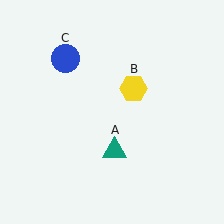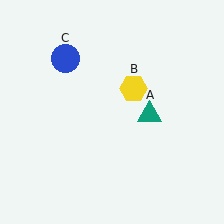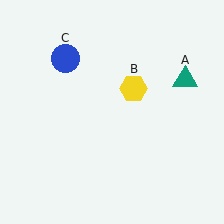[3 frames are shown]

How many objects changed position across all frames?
1 object changed position: teal triangle (object A).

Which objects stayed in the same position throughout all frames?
Yellow hexagon (object B) and blue circle (object C) remained stationary.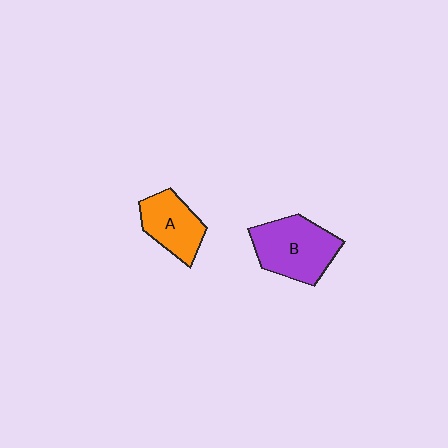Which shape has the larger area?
Shape B (purple).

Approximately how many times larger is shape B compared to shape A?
Approximately 1.4 times.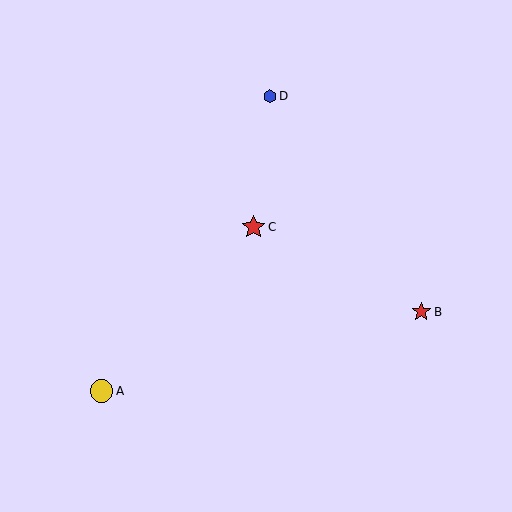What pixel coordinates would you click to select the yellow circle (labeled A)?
Click at (102, 391) to select the yellow circle A.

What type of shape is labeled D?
Shape D is a blue hexagon.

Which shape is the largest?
The red star (labeled C) is the largest.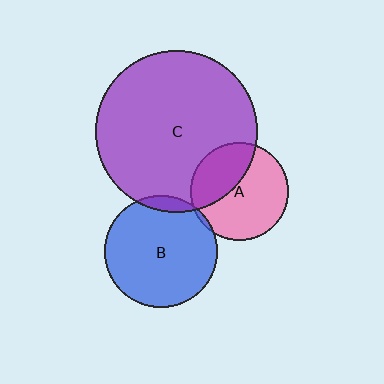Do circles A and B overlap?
Yes.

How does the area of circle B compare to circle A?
Approximately 1.3 times.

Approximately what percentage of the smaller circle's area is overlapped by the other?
Approximately 5%.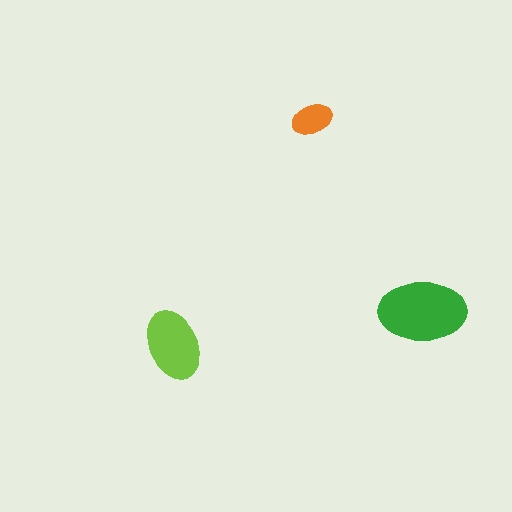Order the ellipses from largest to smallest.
the green one, the lime one, the orange one.